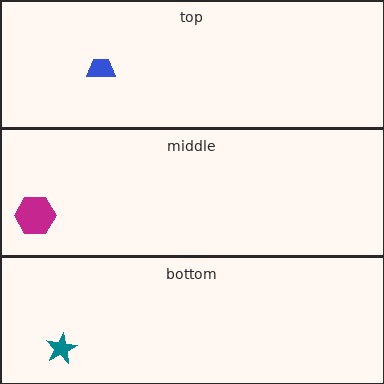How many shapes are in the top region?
1.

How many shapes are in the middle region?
1.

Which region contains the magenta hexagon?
The middle region.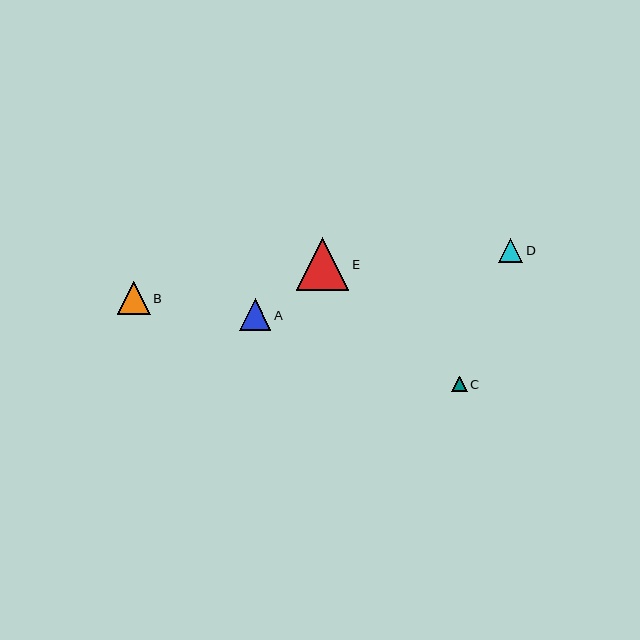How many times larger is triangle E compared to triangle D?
Triangle E is approximately 2.2 times the size of triangle D.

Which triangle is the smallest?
Triangle C is the smallest with a size of approximately 15 pixels.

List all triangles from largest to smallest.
From largest to smallest: E, B, A, D, C.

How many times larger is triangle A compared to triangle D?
Triangle A is approximately 1.3 times the size of triangle D.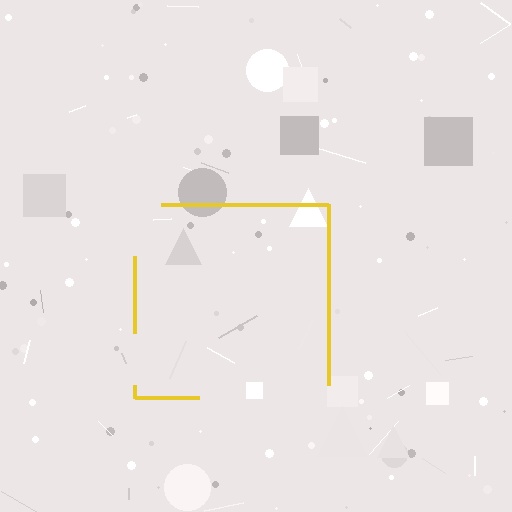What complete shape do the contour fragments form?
The contour fragments form a square.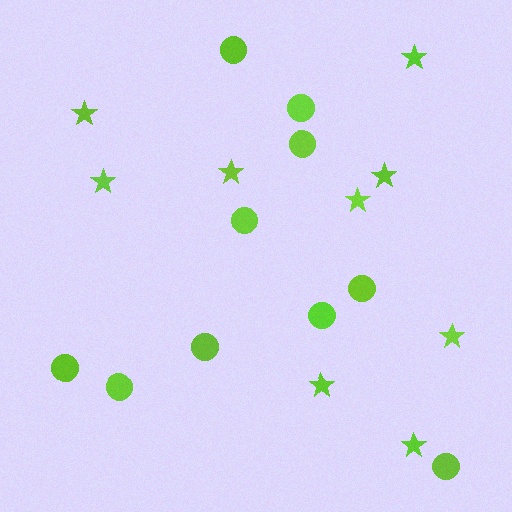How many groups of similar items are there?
There are 2 groups: one group of stars (9) and one group of circles (10).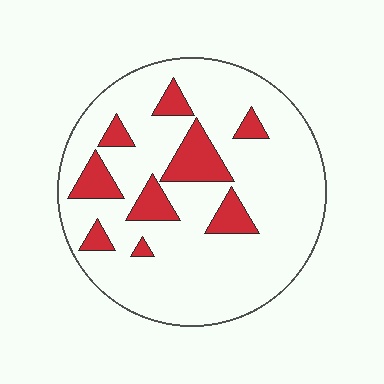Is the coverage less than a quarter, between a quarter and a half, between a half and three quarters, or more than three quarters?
Less than a quarter.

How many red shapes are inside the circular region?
9.